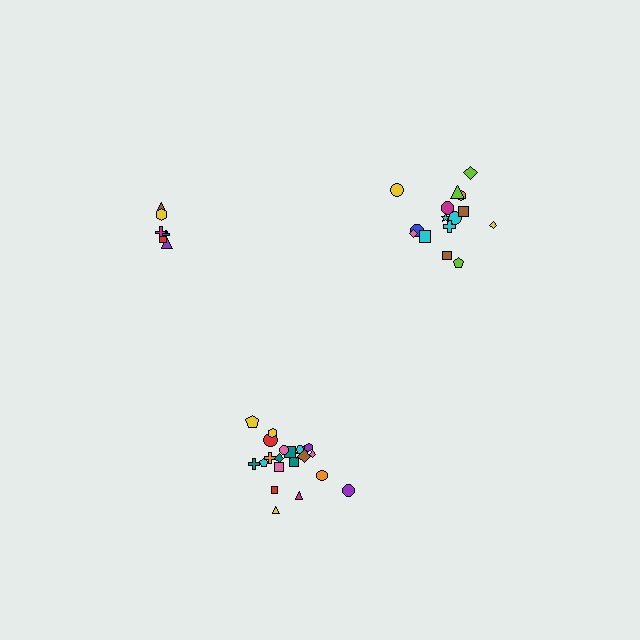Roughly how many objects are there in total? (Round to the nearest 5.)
Roughly 45 objects in total.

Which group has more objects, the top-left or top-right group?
The top-right group.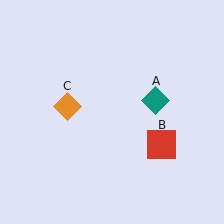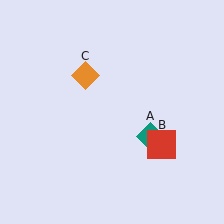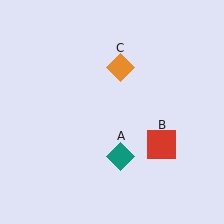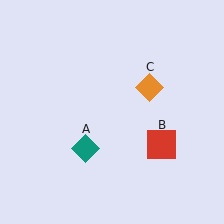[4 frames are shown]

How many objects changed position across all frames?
2 objects changed position: teal diamond (object A), orange diamond (object C).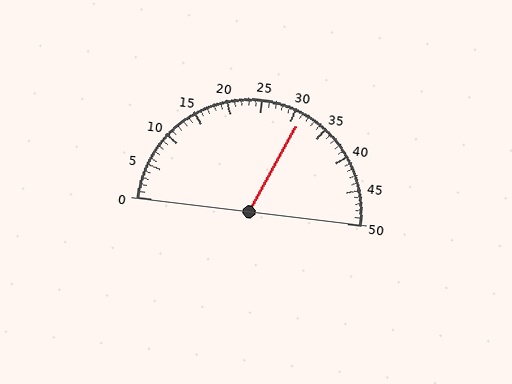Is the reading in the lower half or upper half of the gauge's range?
The reading is in the upper half of the range (0 to 50).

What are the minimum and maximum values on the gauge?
The gauge ranges from 0 to 50.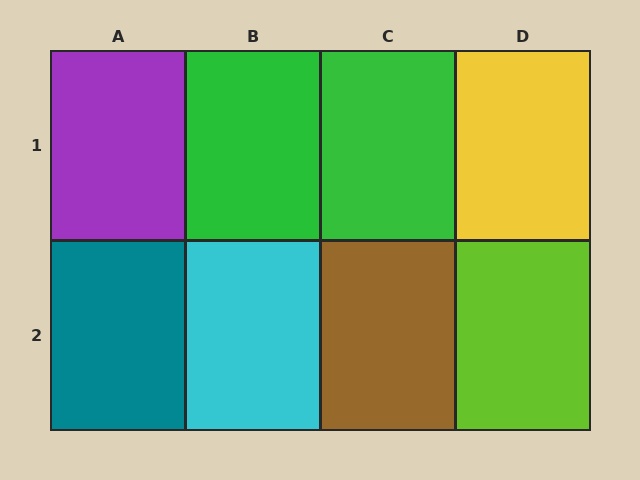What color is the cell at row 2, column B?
Cyan.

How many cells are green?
2 cells are green.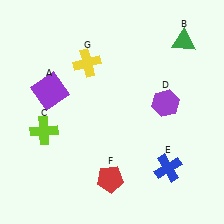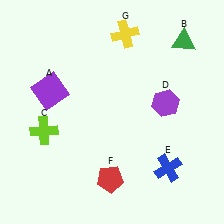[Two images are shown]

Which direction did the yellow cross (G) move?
The yellow cross (G) moved right.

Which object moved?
The yellow cross (G) moved right.